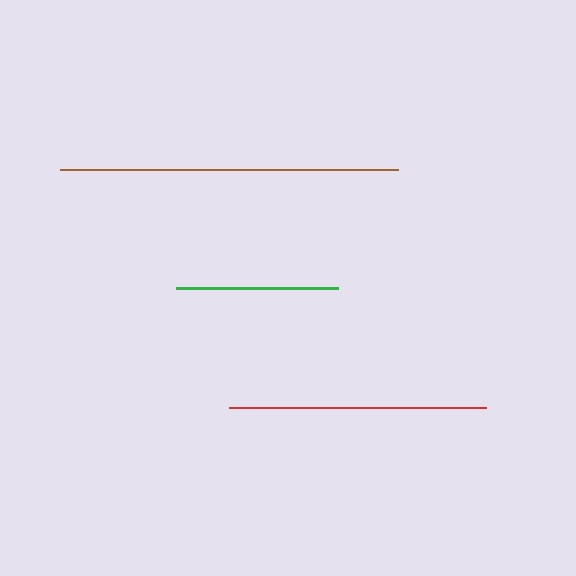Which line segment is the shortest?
The green line is the shortest at approximately 162 pixels.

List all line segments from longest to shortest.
From longest to shortest: brown, red, green.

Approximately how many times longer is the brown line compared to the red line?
The brown line is approximately 1.3 times the length of the red line.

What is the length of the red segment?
The red segment is approximately 257 pixels long.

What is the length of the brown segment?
The brown segment is approximately 338 pixels long.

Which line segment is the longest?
The brown line is the longest at approximately 338 pixels.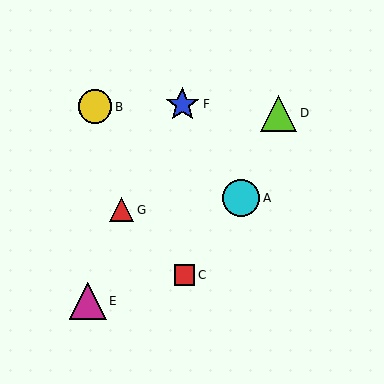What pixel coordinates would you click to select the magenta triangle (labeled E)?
Click at (88, 301) to select the magenta triangle E.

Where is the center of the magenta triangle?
The center of the magenta triangle is at (88, 301).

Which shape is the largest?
The cyan circle (labeled A) is the largest.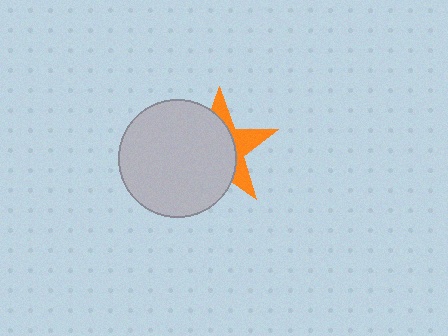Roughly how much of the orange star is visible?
A small part of it is visible (roughly 35%).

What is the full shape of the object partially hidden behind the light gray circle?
The partially hidden object is an orange star.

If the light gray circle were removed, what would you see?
You would see the complete orange star.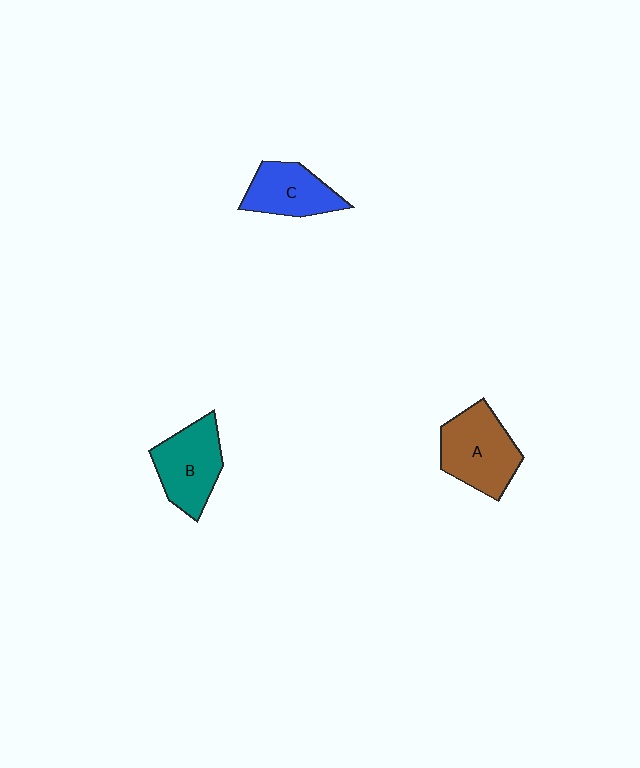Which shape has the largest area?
Shape A (brown).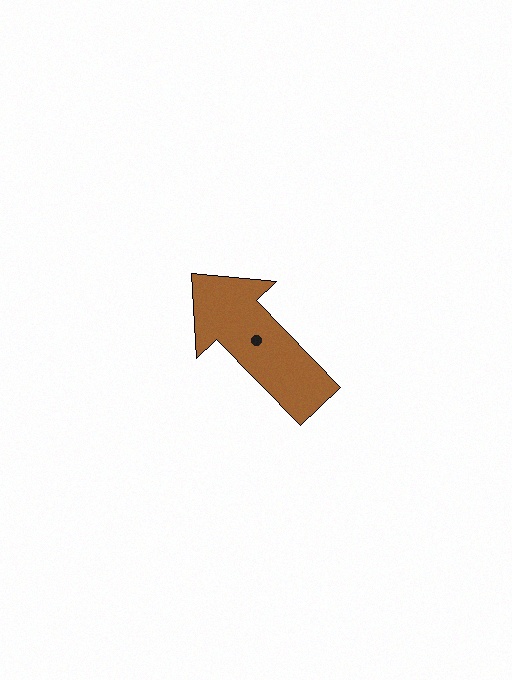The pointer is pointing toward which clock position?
Roughly 11 o'clock.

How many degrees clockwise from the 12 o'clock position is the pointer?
Approximately 316 degrees.